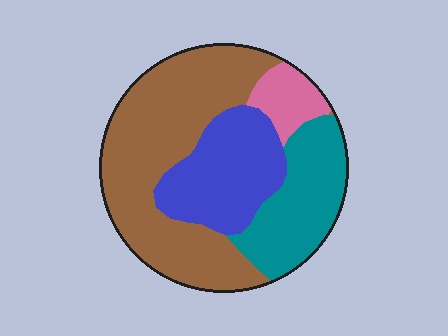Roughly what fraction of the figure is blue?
Blue takes up less than a quarter of the figure.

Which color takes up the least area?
Pink, at roughly 10%.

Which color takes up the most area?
Brown, at roughly 50%.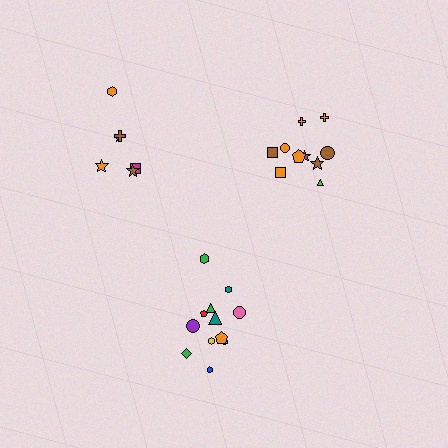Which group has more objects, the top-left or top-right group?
The top-right group.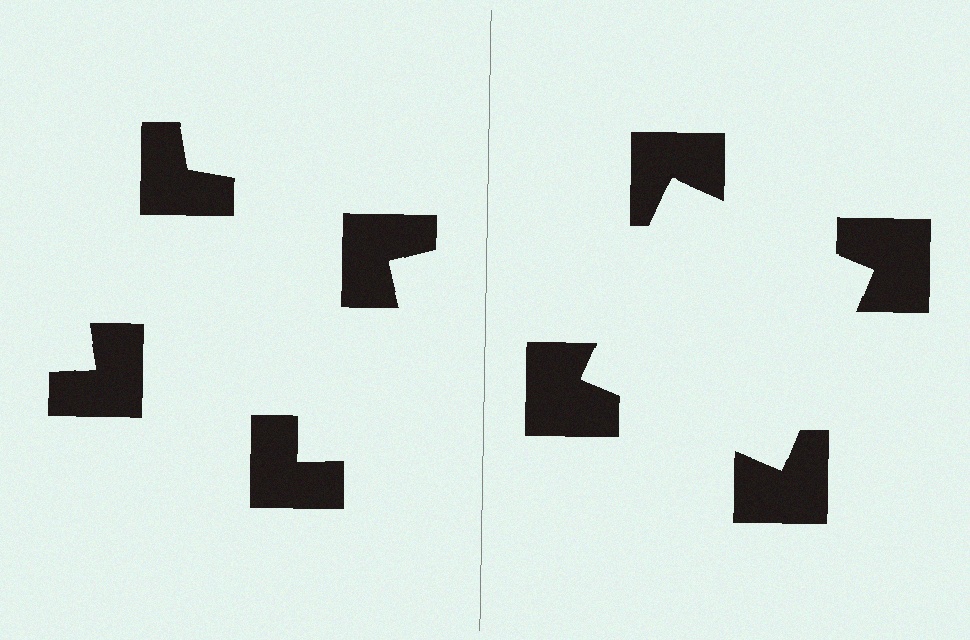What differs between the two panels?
The notched squares are positioned identically on both sides; only the wedge orientations differ. On the right they align to a square; on the left they are misaligned.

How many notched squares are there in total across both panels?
8 — 4 on each side.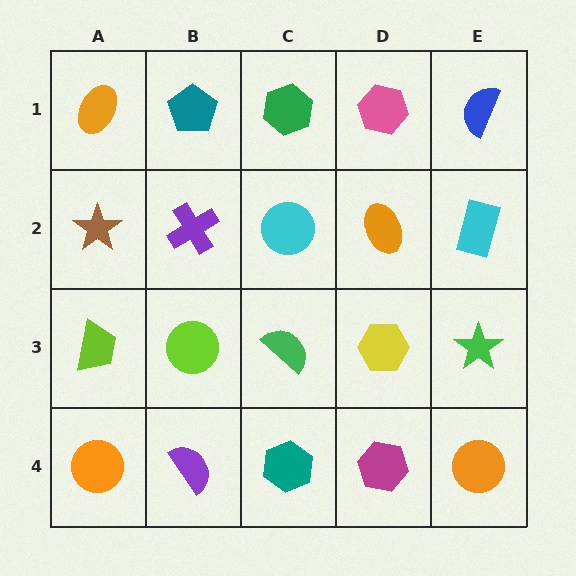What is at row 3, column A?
A lime trapezoid.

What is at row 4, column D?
A magenta hexagon.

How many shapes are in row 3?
5 shapes.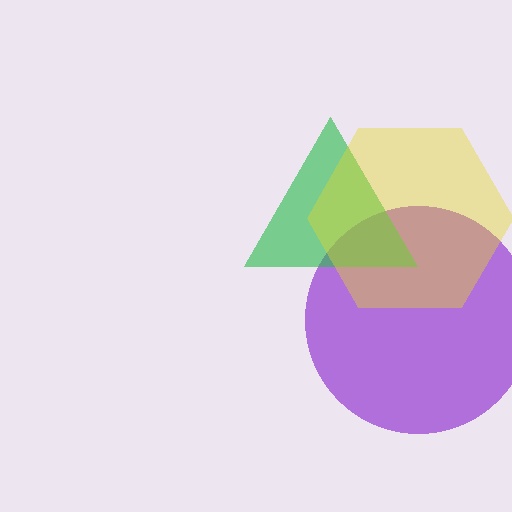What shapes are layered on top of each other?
The layered shapes are: a purple circle, a green triangle, a yellow hexagon.